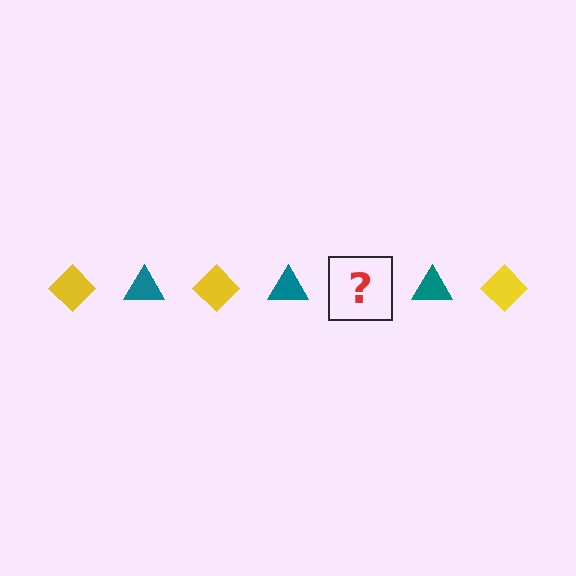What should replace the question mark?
The question mark should be replaced with a yellow diamond.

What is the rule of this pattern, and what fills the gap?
The rule is that the pattern alternates between yellow diamond and teal triangle. The gap should be filled with a yellow diamond.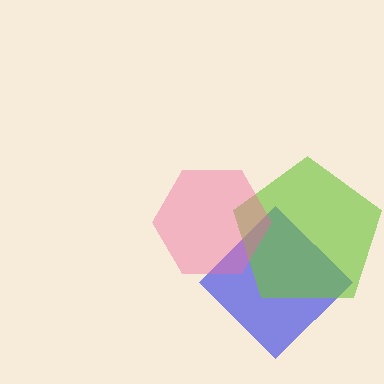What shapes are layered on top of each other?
The layered shapes are: a blue diamond, a lime pentagon, a pink hexagon.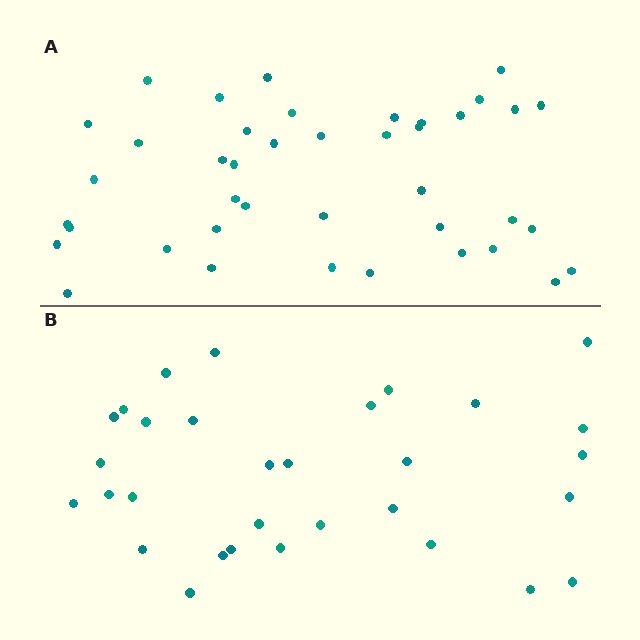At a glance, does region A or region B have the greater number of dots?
Region A (the top region) has more dots.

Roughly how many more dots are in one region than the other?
Region A has roughly 10 or so more dots than region B.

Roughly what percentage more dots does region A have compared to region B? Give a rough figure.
About 30% more.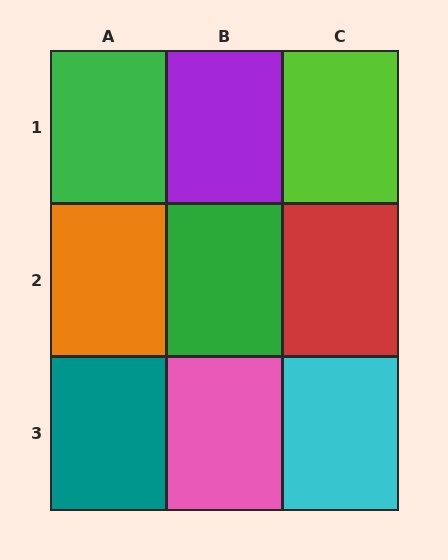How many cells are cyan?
1 cell is cyan.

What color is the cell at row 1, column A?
Green.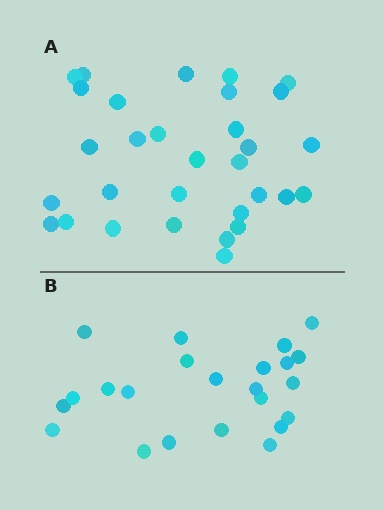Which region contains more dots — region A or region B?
Region A (the top region) has more dots.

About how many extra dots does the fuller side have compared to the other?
Region A has roughly 8 or so more dots than region B.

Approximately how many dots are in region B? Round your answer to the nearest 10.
About 20 dots. (The exact count is 23, which rounds to 20.)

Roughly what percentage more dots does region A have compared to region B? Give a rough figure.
About 35% more.